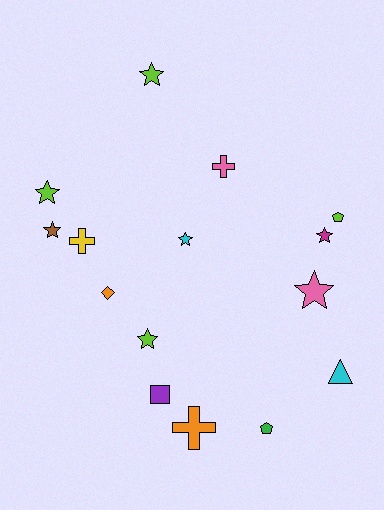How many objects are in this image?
There are 15 objects.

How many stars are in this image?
There are 7 stars.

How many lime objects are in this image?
There are 4 lime objects.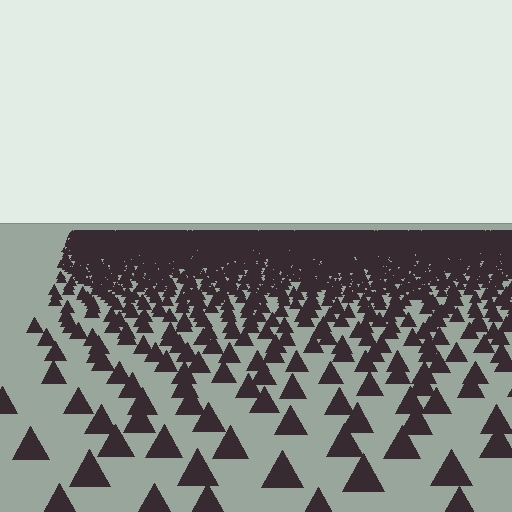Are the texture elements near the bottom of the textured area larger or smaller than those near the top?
Larger. Near the bottom, elements are closer to the viewer and appear at a bigger on-screen size.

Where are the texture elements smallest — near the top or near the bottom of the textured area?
Near the top.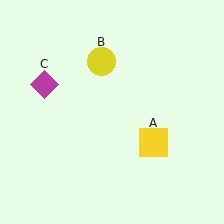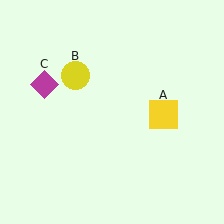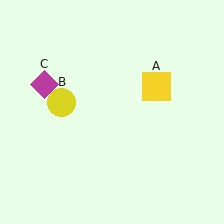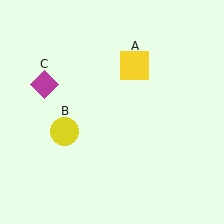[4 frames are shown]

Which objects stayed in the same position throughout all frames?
Magenta diamond (object C) remained stationary.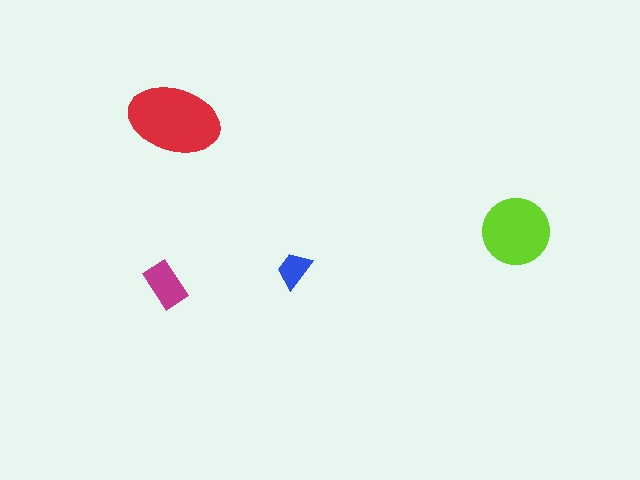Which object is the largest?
The red ellipse.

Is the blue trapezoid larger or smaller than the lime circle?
Smaller.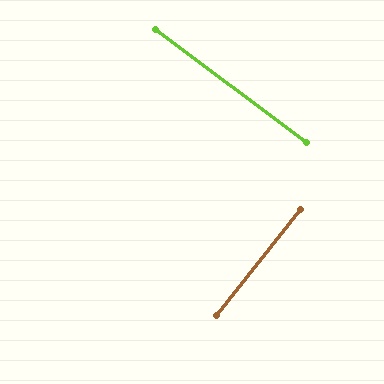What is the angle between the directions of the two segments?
Approximately 89 degrees.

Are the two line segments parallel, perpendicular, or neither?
Perpendicular — they meet at approximately 89°.